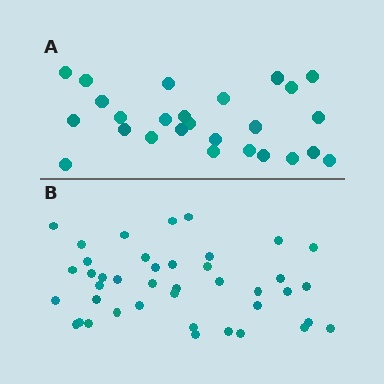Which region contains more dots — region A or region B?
Region B (the bottom region) has more dots.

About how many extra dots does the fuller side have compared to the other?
Region B has approximately 15 more dots than region A.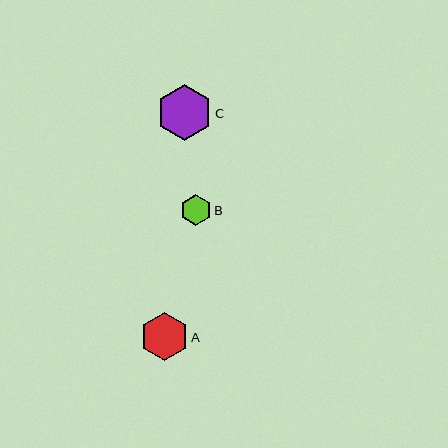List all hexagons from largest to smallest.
From largest to smallest: C, A, B.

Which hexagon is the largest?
Hexagon C is the largest with a size of approximately 56 pixels.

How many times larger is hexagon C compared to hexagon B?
Hexagon C is approximately 1.8 times the size of hexagon B.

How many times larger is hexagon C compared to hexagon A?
Hexagon C is approximately 1.2 times the size of hexagon A.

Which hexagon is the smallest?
Hexagon B is the smallest with a size of approximately 31 pixels.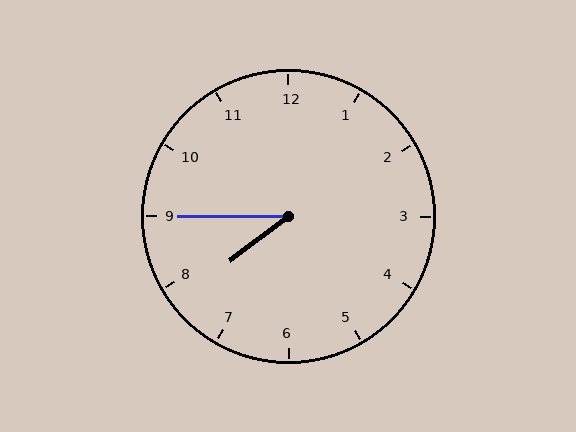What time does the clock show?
7:45.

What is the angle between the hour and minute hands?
Approximately 38 degrees.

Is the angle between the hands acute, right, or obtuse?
It is acute.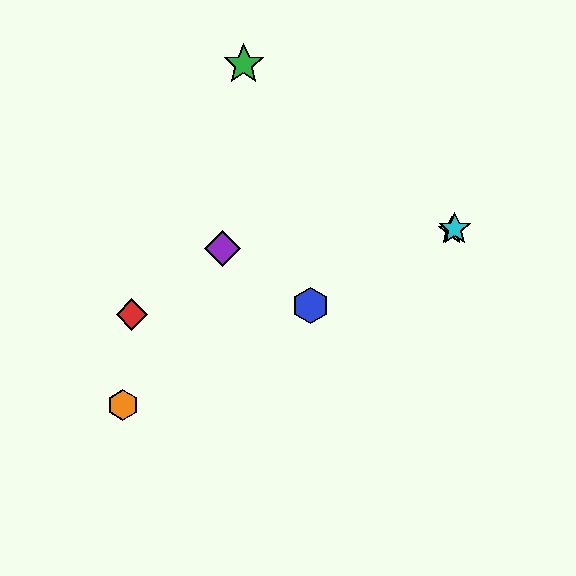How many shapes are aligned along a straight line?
4 shapes (the blue hexagon, the yellow star, the orange hexagon, the cyan star) are aligned along a straight line.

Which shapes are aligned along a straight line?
The blue hexagon, the yellow star, the orange hexagon, the cyan star are aligned along a straight line.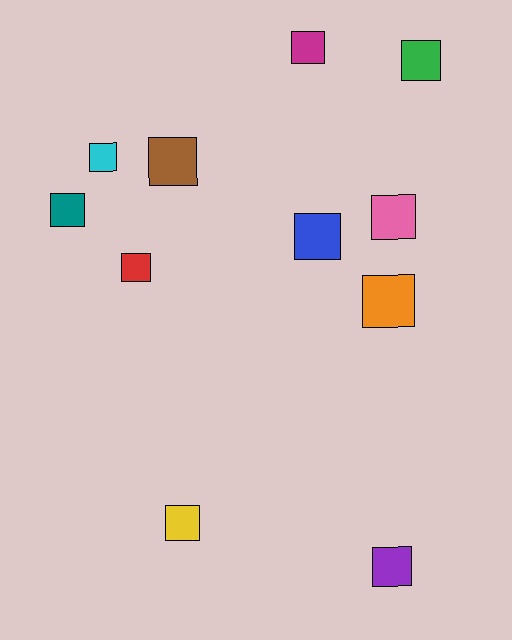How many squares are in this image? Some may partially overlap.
There are 11 squares.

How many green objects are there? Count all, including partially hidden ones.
There is 1 green object.